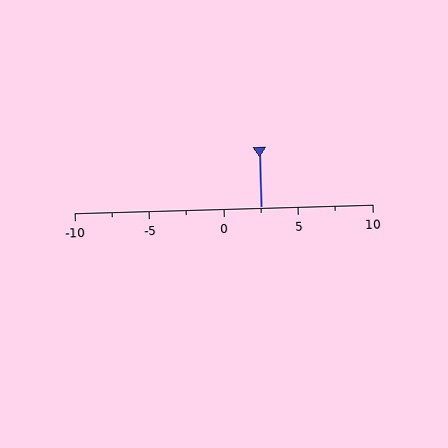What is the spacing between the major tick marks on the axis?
The major ticks are spaced 5 apart.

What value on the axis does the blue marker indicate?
The marker indicates approximately 2.5.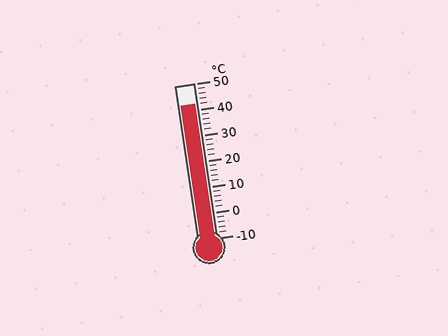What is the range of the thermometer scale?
The thermometer scale ranges from -10°C to 50°C.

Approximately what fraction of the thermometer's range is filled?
The thermometer is filled to approximately 85% of its range.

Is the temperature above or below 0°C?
The temperature is above 0°C.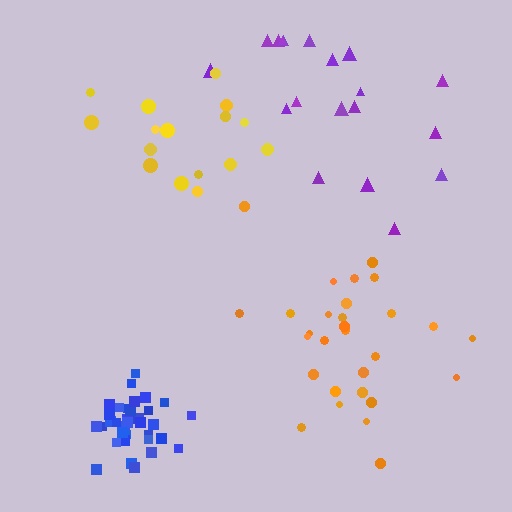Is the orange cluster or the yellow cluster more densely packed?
Orange.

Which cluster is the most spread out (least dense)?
Purple.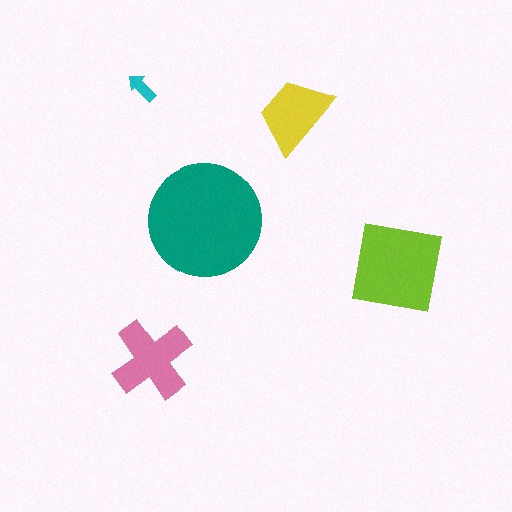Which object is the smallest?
The cyan arrow.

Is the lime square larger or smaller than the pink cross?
Larger.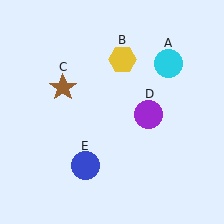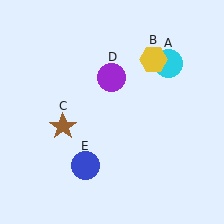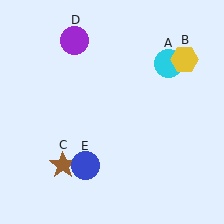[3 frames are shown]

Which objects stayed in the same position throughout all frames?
Cyan circle (object A) and blue circle (object E) remained stationary.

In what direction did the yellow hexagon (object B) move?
The yellow hexagon (object B) moved right.